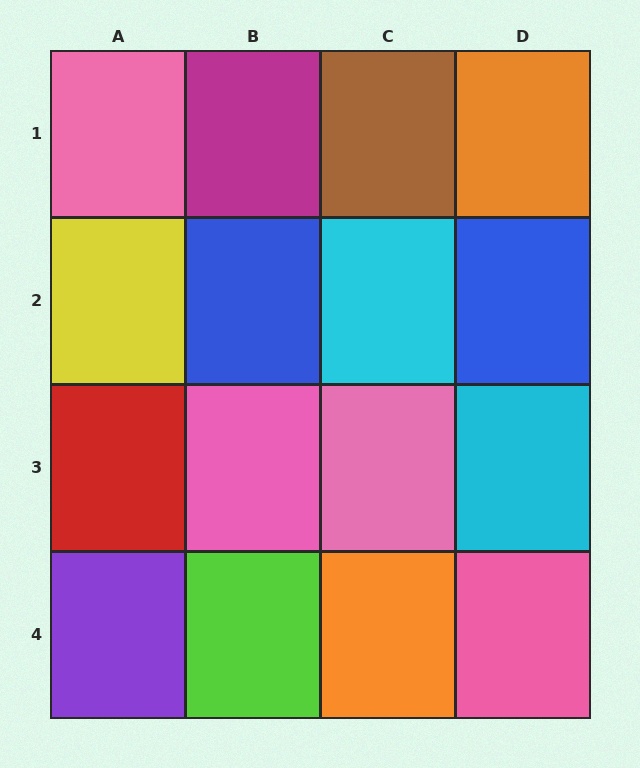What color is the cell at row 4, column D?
Pink.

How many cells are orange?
2 cells are orange.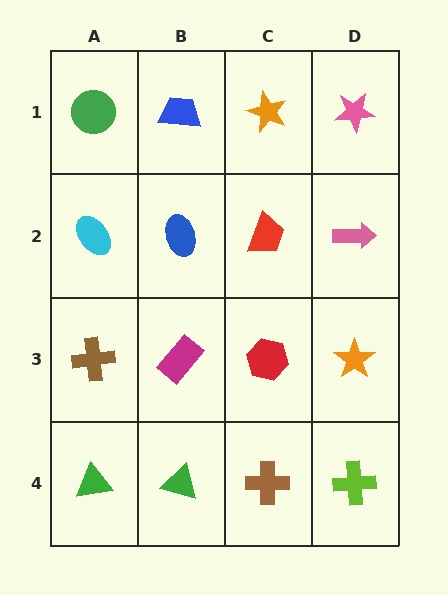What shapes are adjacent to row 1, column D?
A pink arrow (row 2, column D), an orange star (row 1, column C).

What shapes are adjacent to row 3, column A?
A cyan ellipse (row 2, column A), a green triangle (row 4, column A), a magenta rectangle (row 3, column B).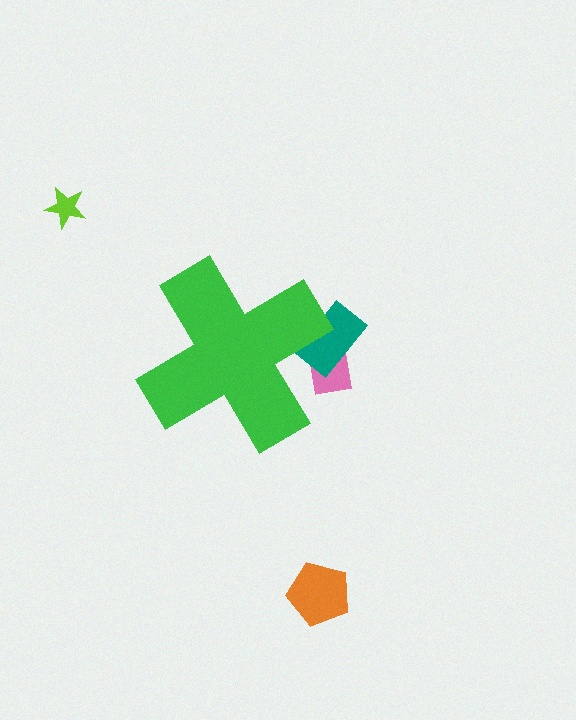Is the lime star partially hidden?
No, the lime star is fully visible.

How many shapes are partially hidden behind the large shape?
2 shapes are partially hidden.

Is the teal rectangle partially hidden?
Yes, the teal rectangle is partially hidden behind the green cross.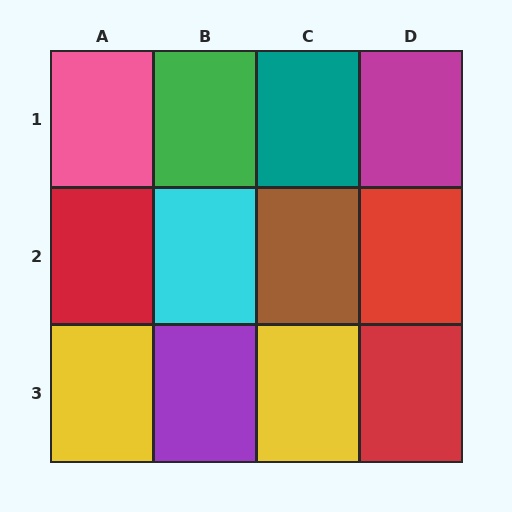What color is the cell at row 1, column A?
Pink.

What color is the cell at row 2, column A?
Red.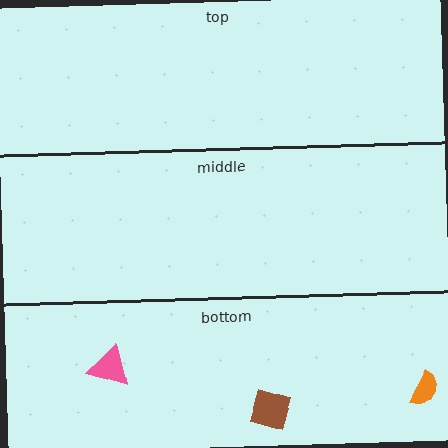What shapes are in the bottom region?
The brown square, the pink triangle, the orange semicircle.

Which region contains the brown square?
The bottom region.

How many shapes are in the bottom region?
3.